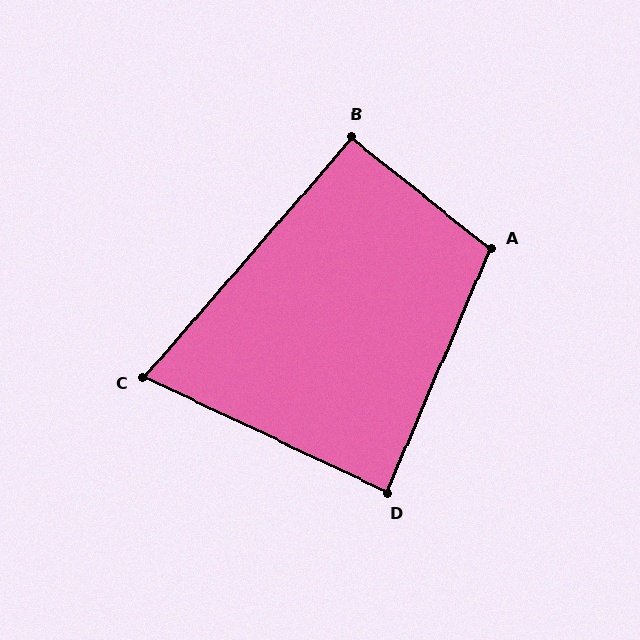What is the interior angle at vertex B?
Approximately 92 degrees (approximately right).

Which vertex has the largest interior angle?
A, at approximately 106 degrees.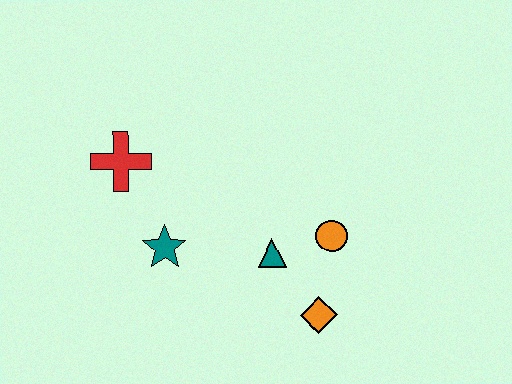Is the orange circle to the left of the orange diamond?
No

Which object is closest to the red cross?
The teal star is closest to the red cross.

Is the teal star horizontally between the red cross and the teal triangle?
Yes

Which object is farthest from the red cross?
The orange diamond is farthest from the red cross.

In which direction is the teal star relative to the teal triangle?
The teal star is to the left of the teal triangle.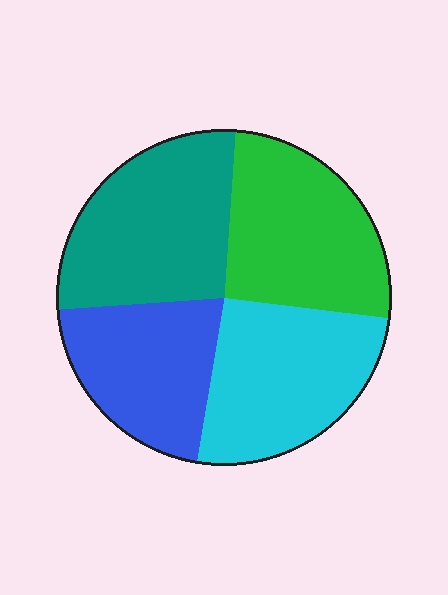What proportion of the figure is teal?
Teal covers 27% of the figure.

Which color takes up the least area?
Blue, at roughly 20%.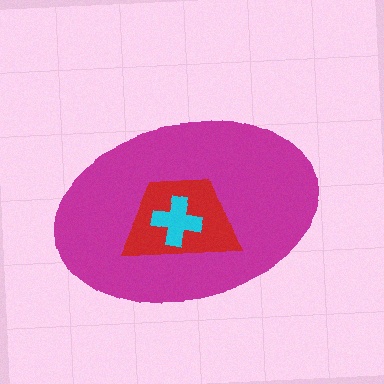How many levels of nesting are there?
3.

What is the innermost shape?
The cyan cross.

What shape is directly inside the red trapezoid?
The cyan cross.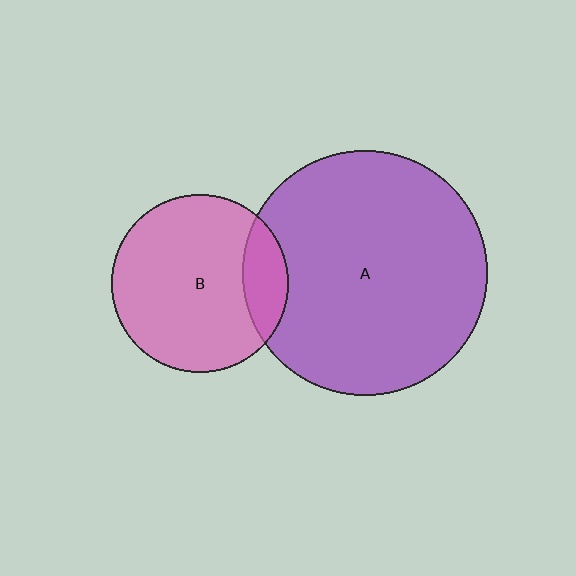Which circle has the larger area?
Circle A (purple).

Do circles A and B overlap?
Yes.